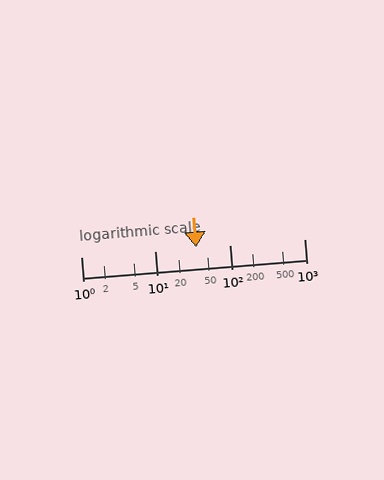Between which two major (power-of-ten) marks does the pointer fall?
The pointer is between 10 and 100.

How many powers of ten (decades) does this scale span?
The scale spans 3 decades, from 1 to 1000.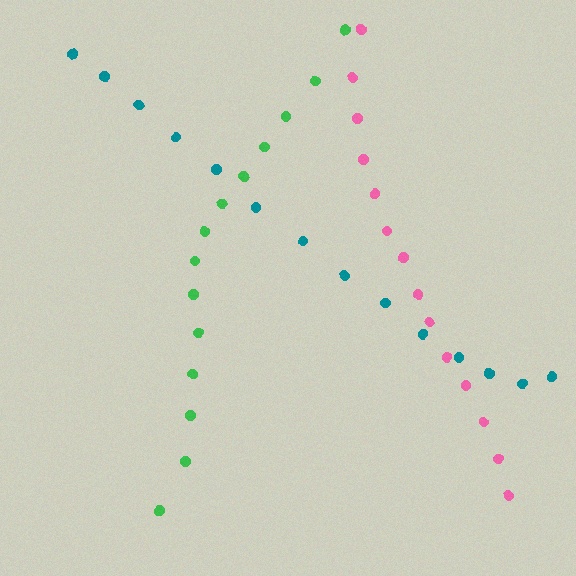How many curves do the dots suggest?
There are 3 distinct paths.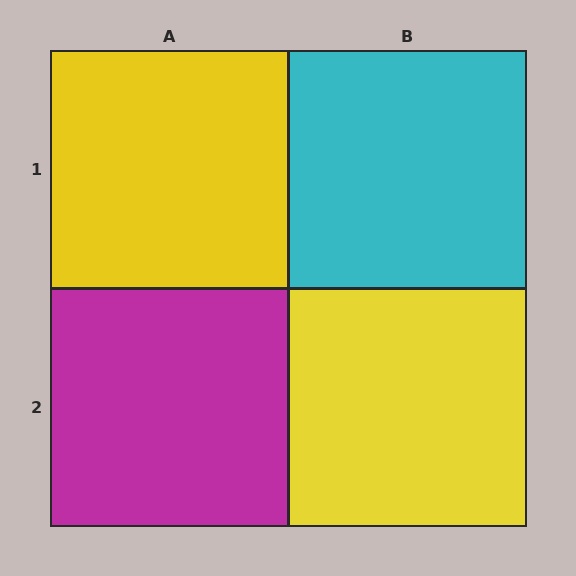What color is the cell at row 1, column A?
Yellow.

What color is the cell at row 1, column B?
Cyan.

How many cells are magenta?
1 cell is magenta.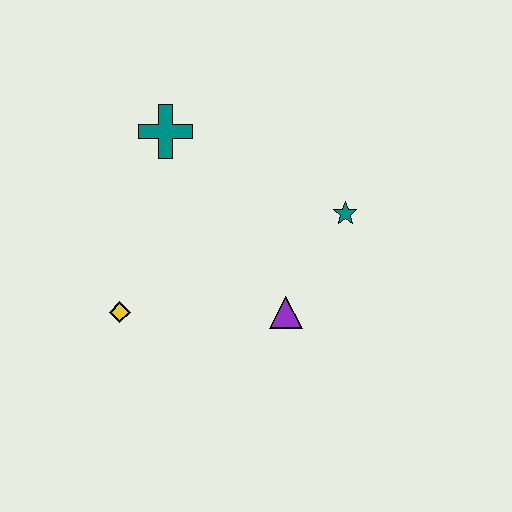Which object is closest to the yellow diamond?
The purple triangle is closest to the yellow diamond.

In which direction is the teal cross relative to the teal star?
The teal cross is to the left of the teal star.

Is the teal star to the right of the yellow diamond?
Yes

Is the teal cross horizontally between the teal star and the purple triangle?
No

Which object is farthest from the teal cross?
The purple triangle is farthest from the teal cross.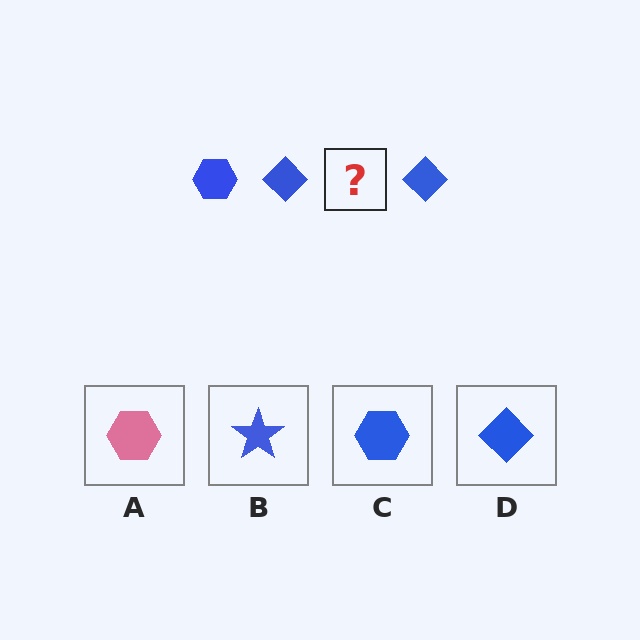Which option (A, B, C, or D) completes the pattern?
C.